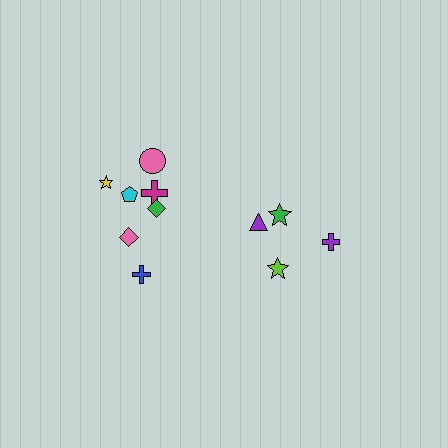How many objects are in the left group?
There are 7 objects.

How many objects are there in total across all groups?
There are 11 objects.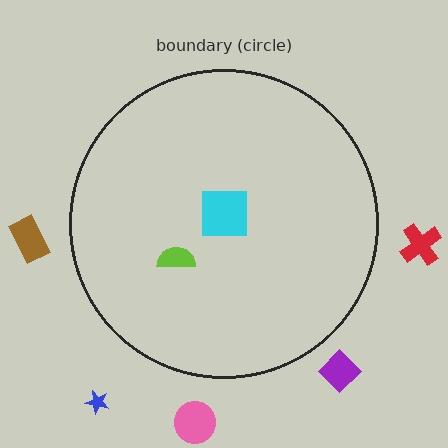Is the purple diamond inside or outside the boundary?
Outside.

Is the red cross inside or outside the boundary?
Outside.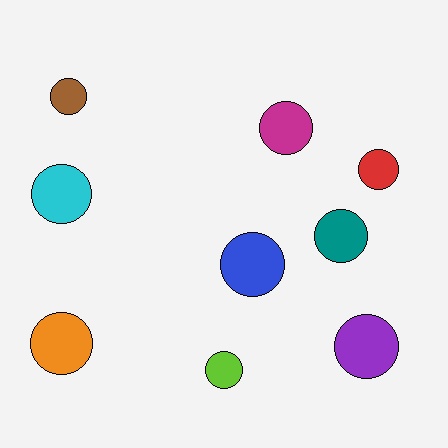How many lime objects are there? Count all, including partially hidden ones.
There is 1 lime object.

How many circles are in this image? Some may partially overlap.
There are 9 circles.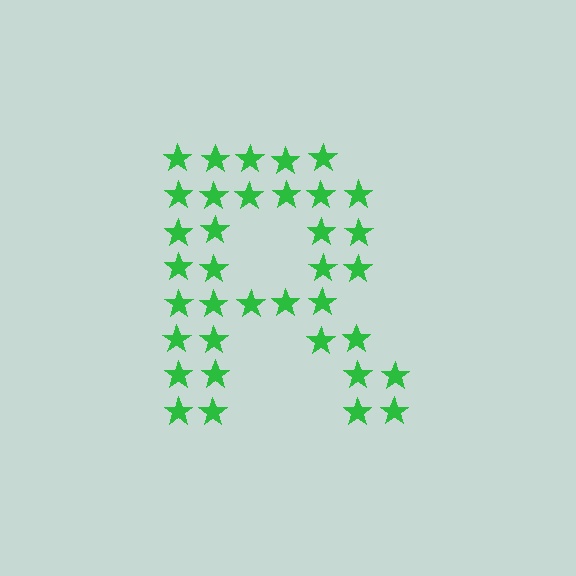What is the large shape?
The large shape is the letter R.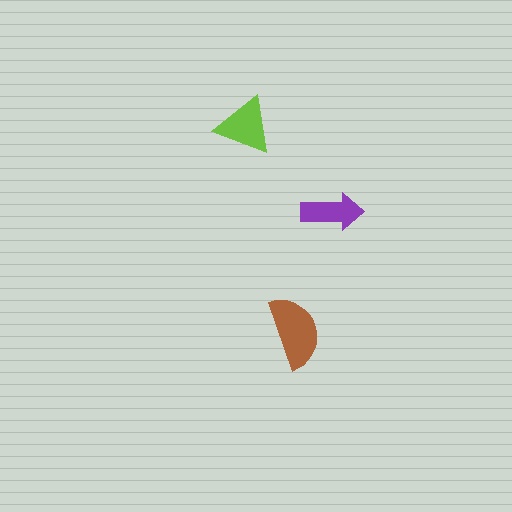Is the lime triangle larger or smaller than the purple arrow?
Larger.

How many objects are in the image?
There are 3 objects in the image.